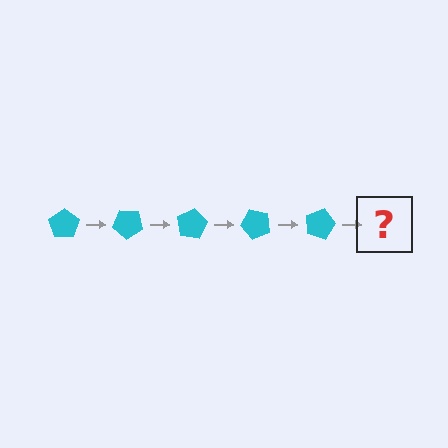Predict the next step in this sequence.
The next step is a cyan pentagon rotated 200 degrees.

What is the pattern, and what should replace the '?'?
The pattern is that the pentagon rotates 40 degrees each step. The '?' should be a cyan pentagon rotated 200 degrees.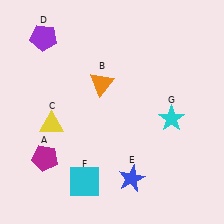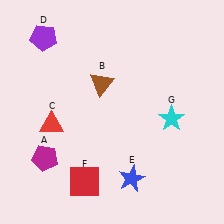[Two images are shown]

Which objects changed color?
B changed from orange to brown. C changed from yellow to red. F changed from cyan to red.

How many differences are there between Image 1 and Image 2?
There are 3 differences between the two images.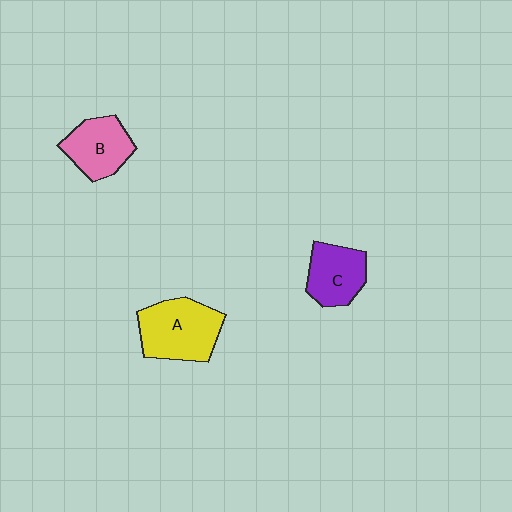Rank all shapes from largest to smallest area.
From largest to smallest: A (yellow), B (pink), C (purple).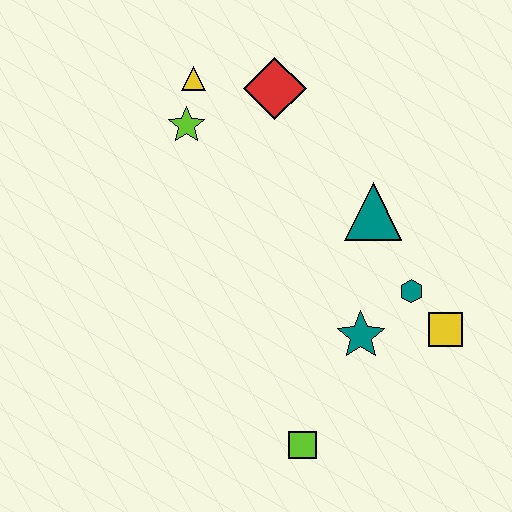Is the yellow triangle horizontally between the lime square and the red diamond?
No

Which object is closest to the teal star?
The teal hexagon is closest to the teal star.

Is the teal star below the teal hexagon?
Yes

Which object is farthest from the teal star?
The yellow triangle is farthest from the teal star.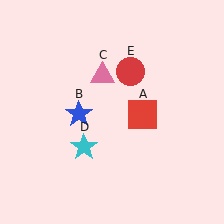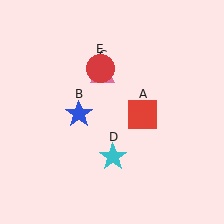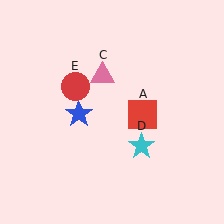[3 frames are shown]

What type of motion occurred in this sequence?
The cyan star (object D), red circle (object E) rotated counterclockwise around the center of the scene.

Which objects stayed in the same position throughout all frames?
Red square (object A) and blue star (object B) and pink triangle (object C) remained stationary.